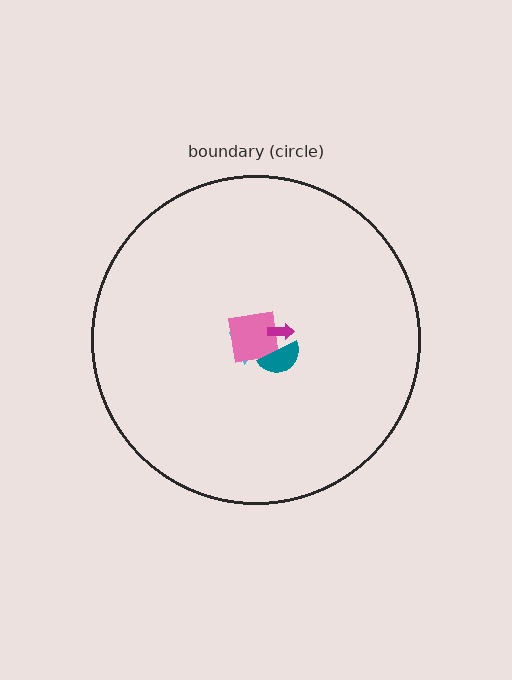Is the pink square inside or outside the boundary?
Inside.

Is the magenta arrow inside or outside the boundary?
Inside.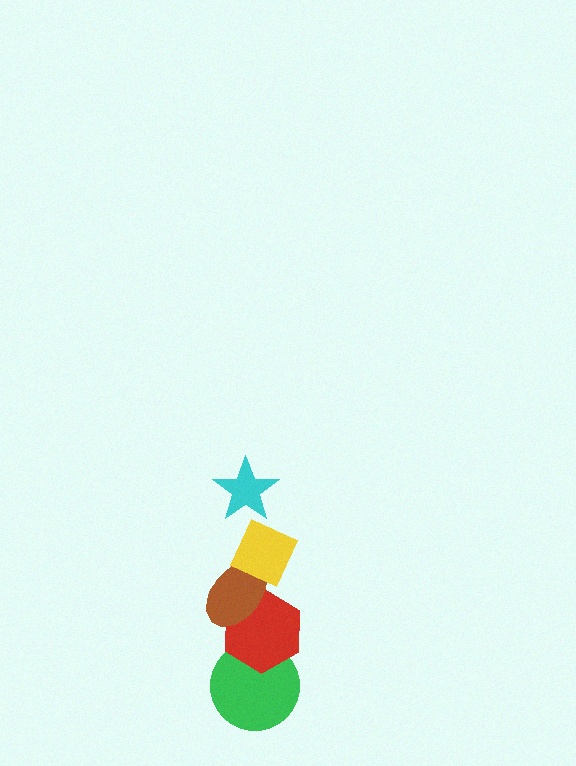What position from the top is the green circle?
The green circle is 5th from the top.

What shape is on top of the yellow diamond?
The cyan star is on top of the yellow diamond.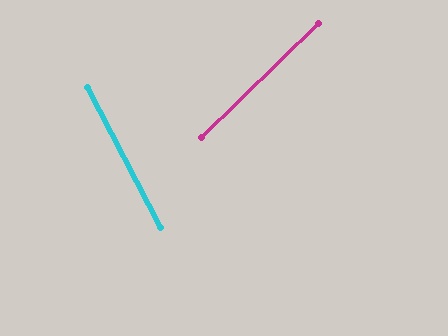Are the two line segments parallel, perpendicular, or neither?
Neither parallel nor perpendicular — they differ by about 73°.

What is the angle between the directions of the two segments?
Approximately 73 degrees.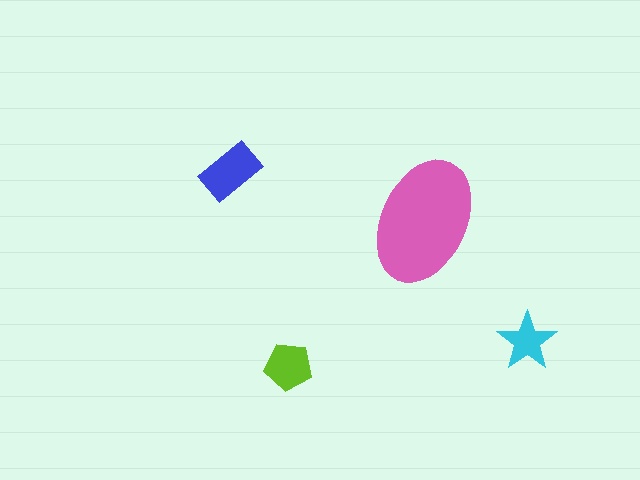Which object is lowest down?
The lime pentagon is bottommost.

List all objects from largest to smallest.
The pink ellipse, the blue rectangle, the lime pentagon, the cyan star.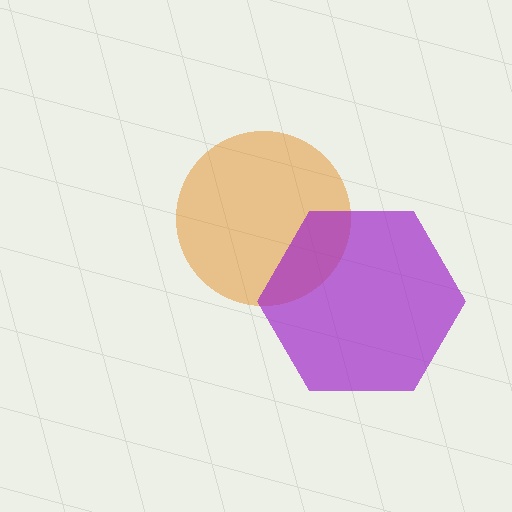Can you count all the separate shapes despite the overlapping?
Yes, there are 2 separate shapes.